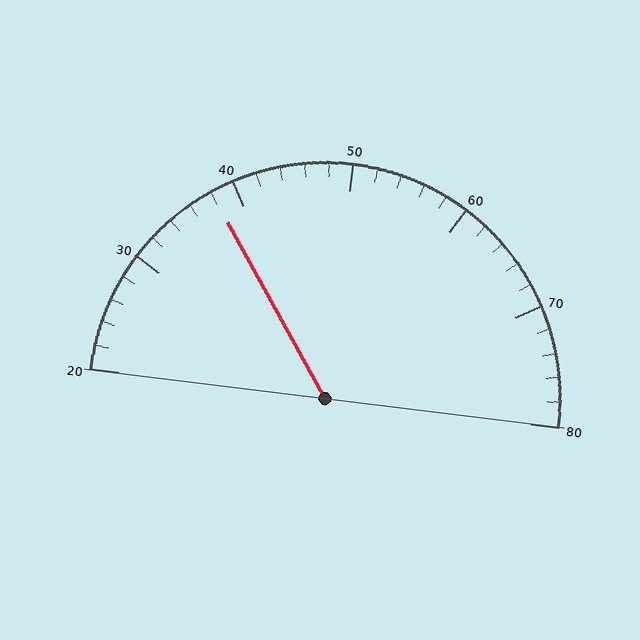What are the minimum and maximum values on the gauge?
The gauge ranges from 20 to 80.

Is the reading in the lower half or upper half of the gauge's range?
The reading is in the lower half of the range (20 to 80).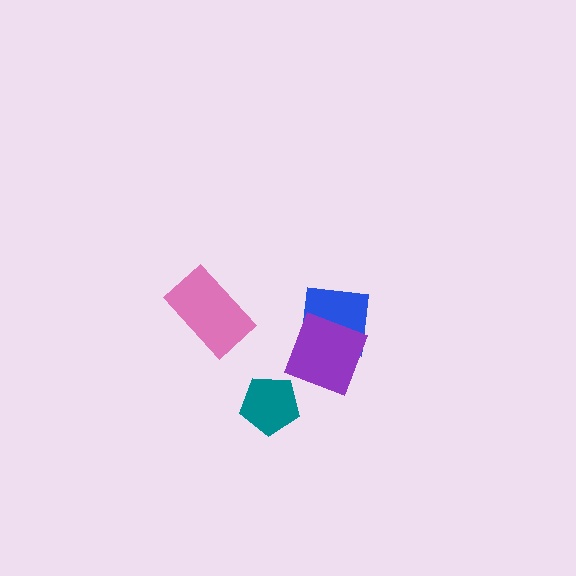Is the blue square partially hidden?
Yes, it is partially covered by another shape.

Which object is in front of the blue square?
The purple square is in front of the blue square.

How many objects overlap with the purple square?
1 object overlaps with the purple square.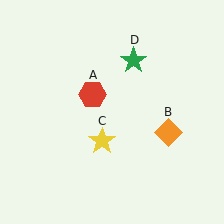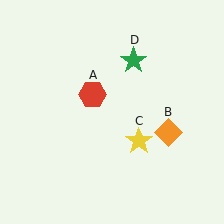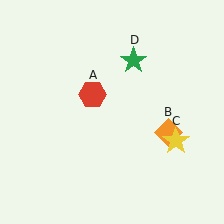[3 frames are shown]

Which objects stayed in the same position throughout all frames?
Red hexagon (object A) and orange diamond (object B) and green star (object D) remained stationary.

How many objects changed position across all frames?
1 object changed position: yellow star (object C).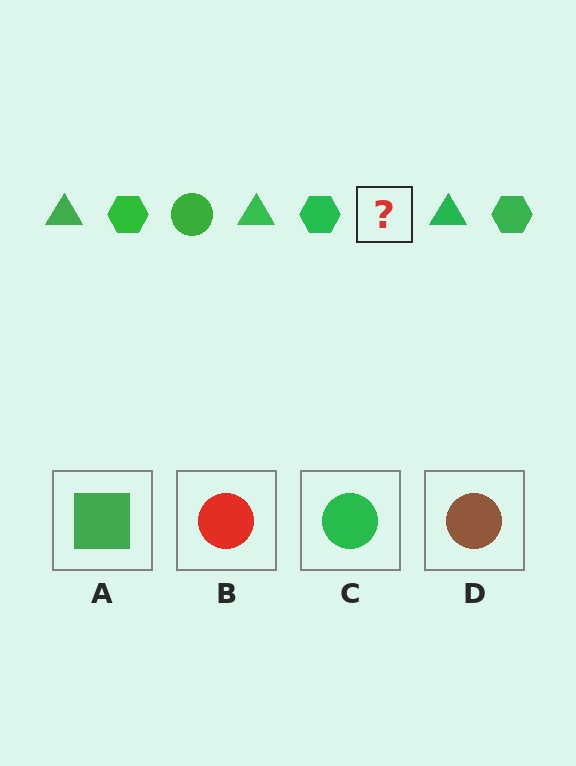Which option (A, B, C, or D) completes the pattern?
C.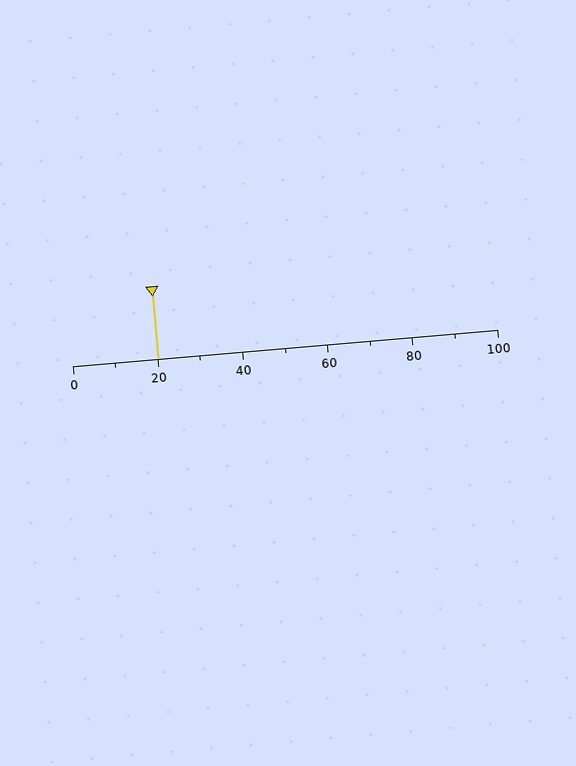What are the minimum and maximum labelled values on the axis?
The axis runs from 0 to 100.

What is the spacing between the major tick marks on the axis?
The major ticks are spaced 20 apart.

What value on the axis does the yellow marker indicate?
The marker indicates approximately 20.